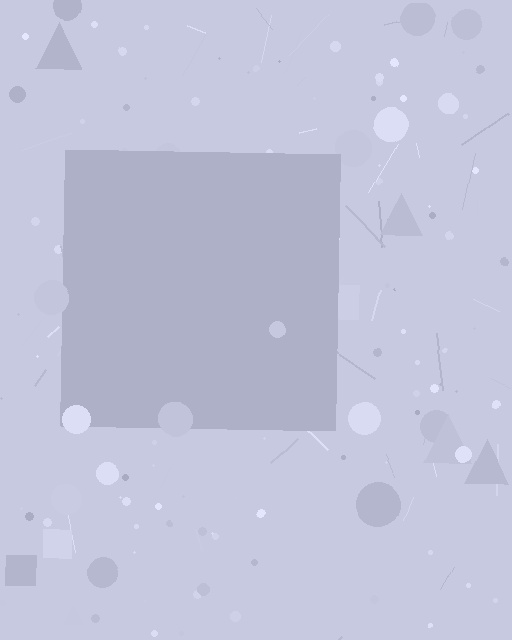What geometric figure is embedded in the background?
A square is embedded in the background.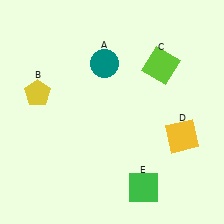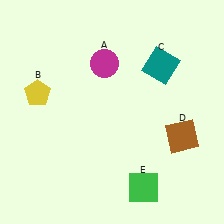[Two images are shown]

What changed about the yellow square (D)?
In Image 1, D is yellow. In Image 2, it changed to brown.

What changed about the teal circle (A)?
In Image 1, A is teal. In Image 2, it changed to magenta.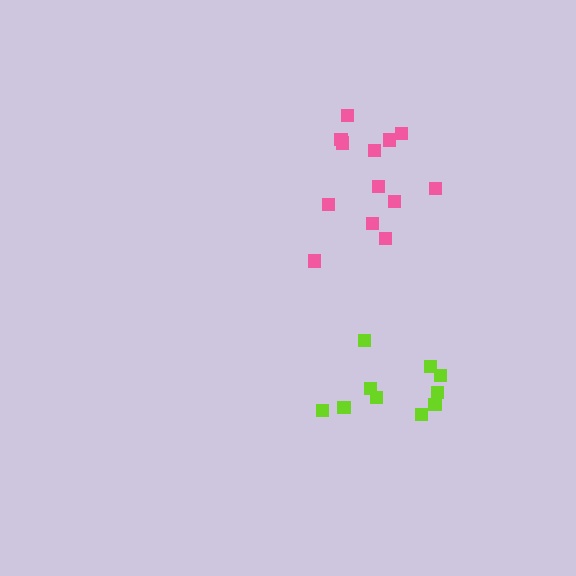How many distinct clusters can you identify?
There are 2 distinct clusters.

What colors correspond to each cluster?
The clusters are colored: pink, lime.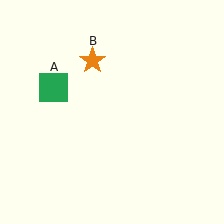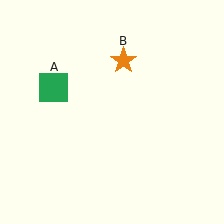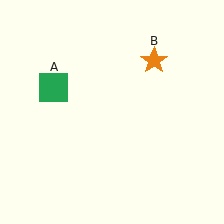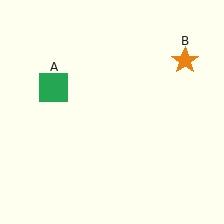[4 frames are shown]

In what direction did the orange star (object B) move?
The orange star (object B) moved right.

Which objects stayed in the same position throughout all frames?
Green square (object A) remained stationary.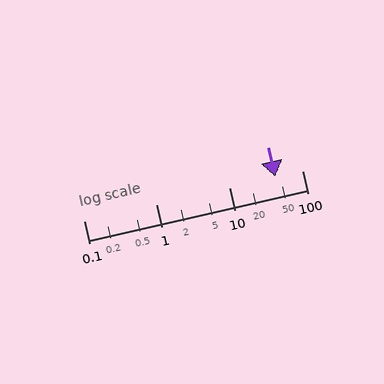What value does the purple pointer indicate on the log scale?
The pointer indicates approximately 43.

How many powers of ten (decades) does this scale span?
The scale spans 3 decades, from 0.1 to 100.